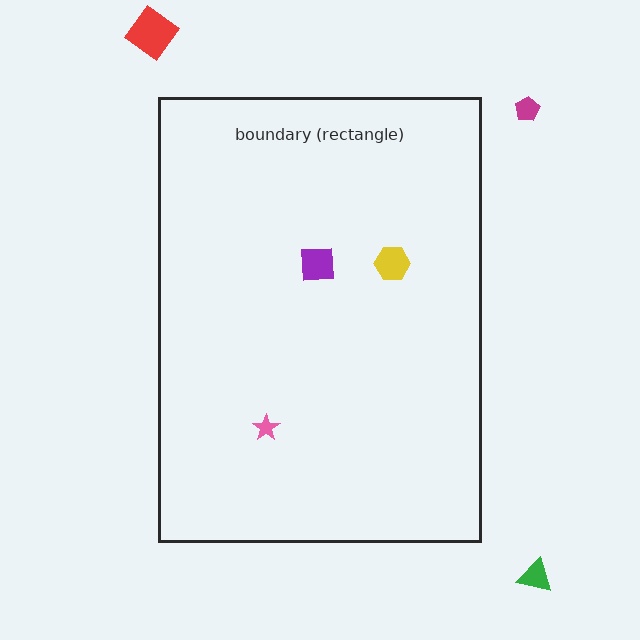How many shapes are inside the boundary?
3 inside, 3 outside.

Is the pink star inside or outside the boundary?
Inside.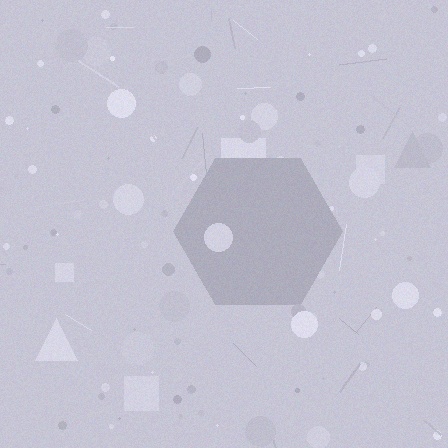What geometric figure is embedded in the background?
A hexagon is embedded in the background.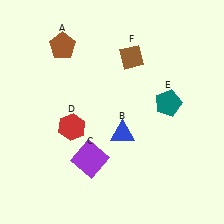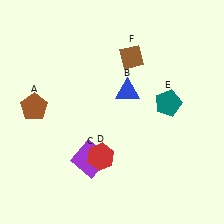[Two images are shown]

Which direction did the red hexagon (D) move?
The red hexagon (D) moved down.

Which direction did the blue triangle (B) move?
The blue triangle (B) moved up.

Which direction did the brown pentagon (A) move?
The brown pentagon (A) moved down.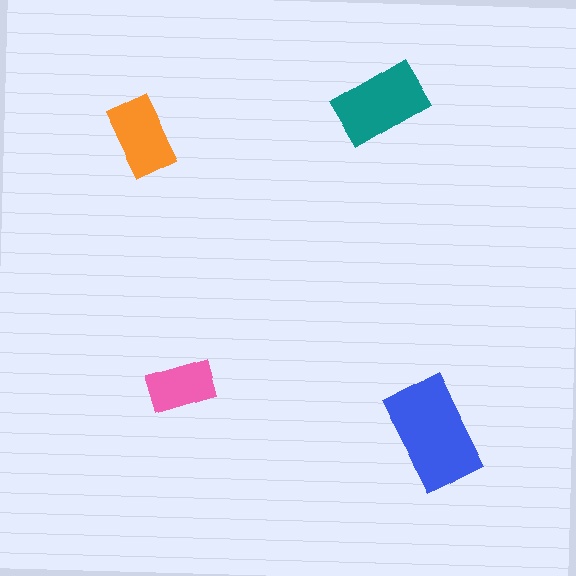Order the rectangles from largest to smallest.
the blue one, the teal one, the orange one, the pink one.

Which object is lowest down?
The blue rectangle is bottommost.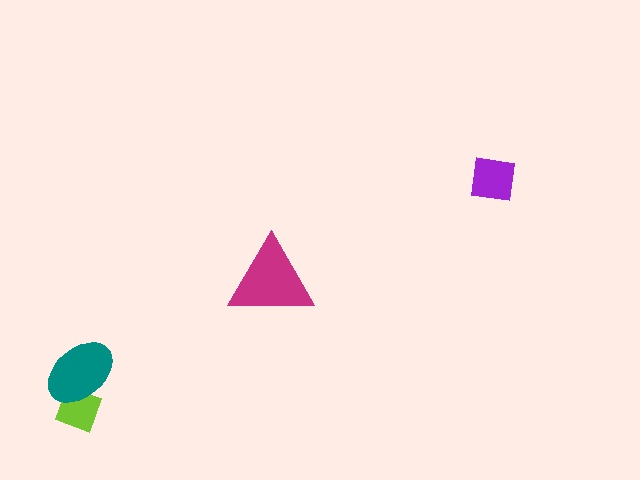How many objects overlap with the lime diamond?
1 object overlaps with the lime diamond.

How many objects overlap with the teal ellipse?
1 object overlaps with the teal ellipse.